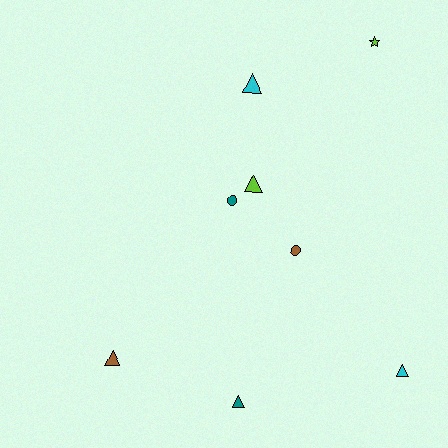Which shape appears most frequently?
Triangle, with 5 objects.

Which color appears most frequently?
Lime, with 2 objects.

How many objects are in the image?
There are 8 objects.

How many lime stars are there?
There is 1 lime star.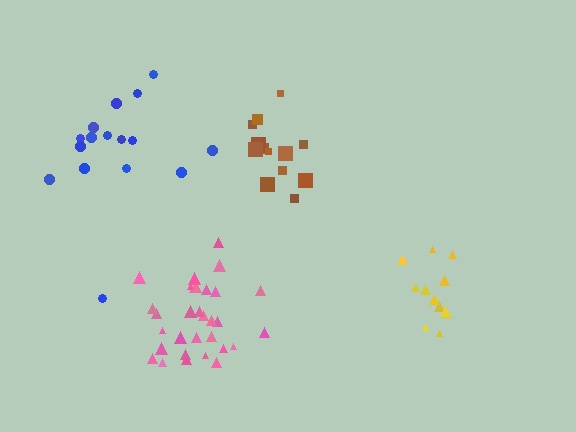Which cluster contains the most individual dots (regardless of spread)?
Pink (31).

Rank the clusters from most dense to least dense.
pink, yellow, brown, blue.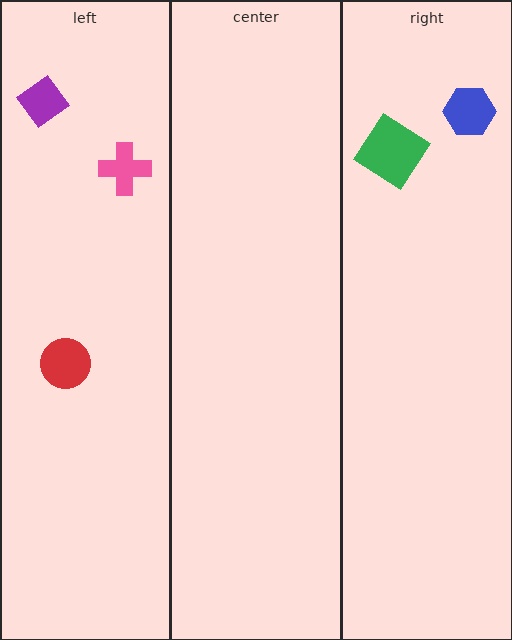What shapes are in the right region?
The green diamond, the blue hexagon.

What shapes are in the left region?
The purple diamond, the red circle, the pink cross.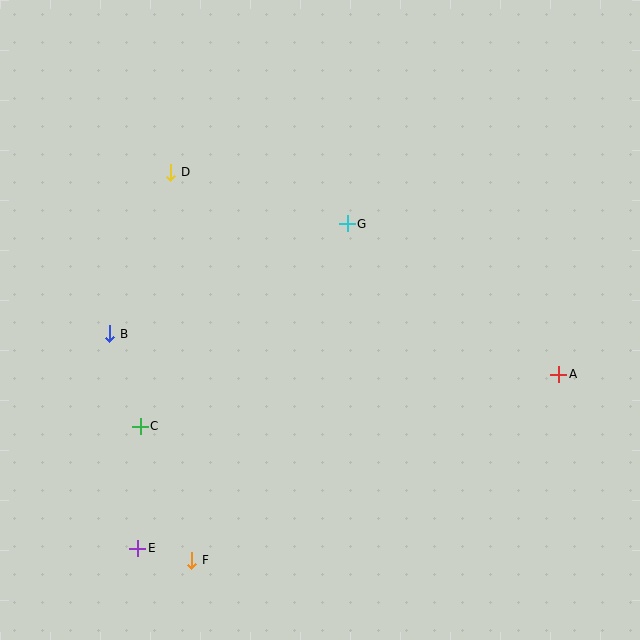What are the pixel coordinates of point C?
Point C is at (140, 426).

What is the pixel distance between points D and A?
The distance between D and A is 437 pixels.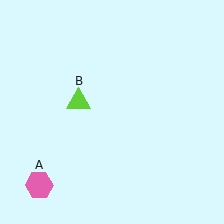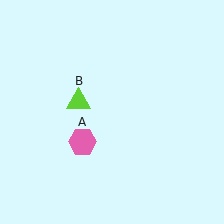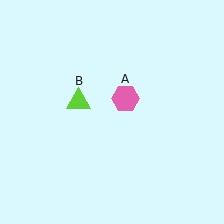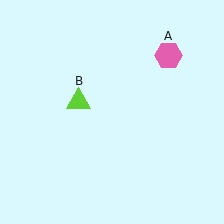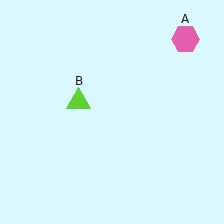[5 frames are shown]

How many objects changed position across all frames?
1 object changed position: pink hexagon (object A).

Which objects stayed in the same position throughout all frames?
Lime triangle (object B) remained stationary.